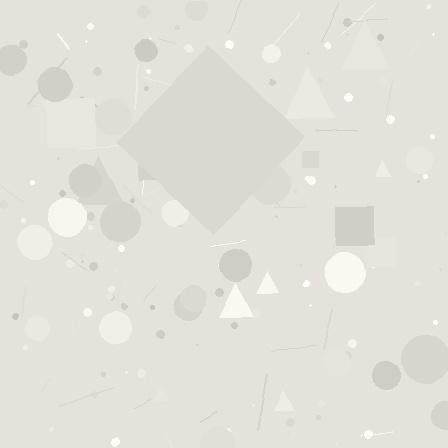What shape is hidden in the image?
A diamond is hidden in the image.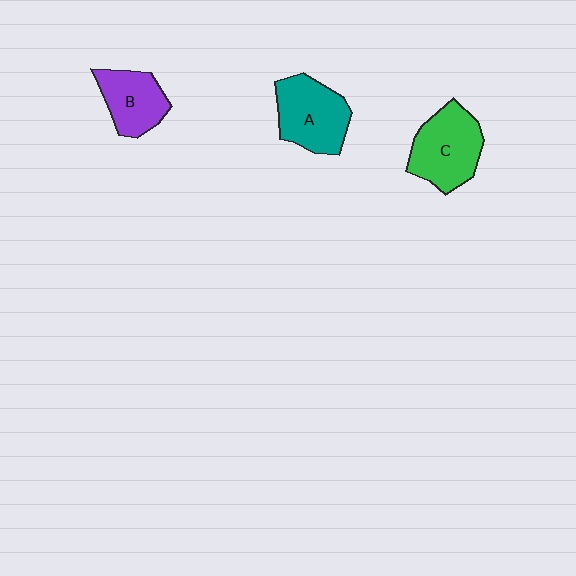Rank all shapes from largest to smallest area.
From largest to smallest: C (green), A (teal), B (purple).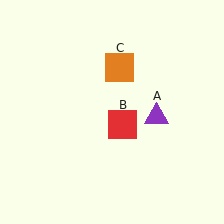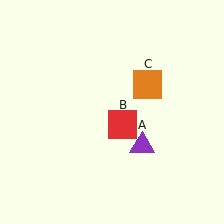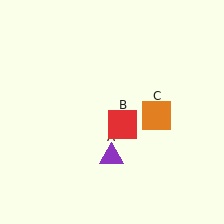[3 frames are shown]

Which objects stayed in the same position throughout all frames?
Red square (object B) remained stationary.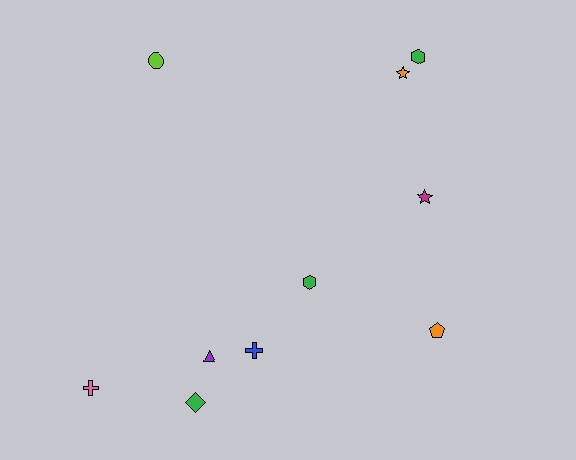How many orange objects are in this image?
There are 2 orange objects.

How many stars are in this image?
There are 2 stars.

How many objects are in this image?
There are 10 objects.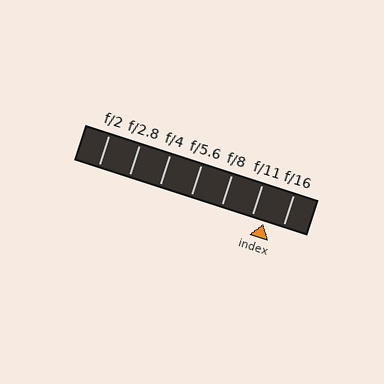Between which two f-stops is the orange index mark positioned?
The index mark is between f/11 and f/16.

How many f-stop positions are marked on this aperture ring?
There are 7 f-stop positions marked.